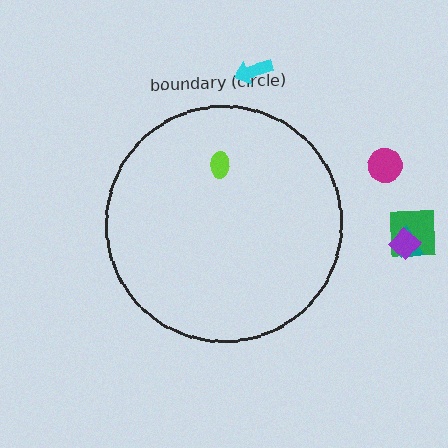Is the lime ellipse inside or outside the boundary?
Inside.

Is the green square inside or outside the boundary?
Outside.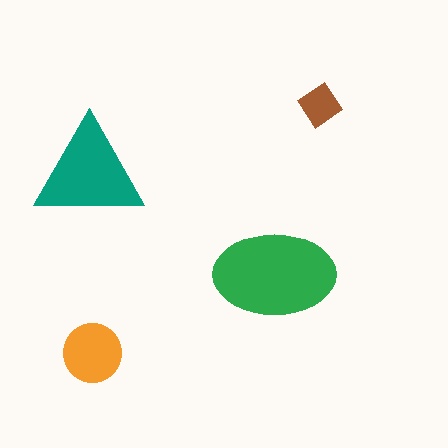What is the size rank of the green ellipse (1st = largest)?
1st.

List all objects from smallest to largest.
The brown diamond, the orange circle, the teal triangle, the green ellipse.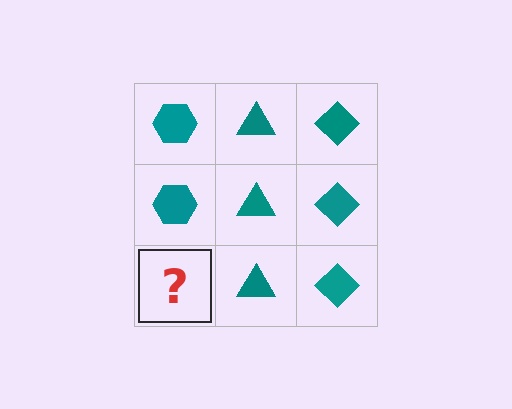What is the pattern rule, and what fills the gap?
The rule is that each column has a consistent shape. The gap should be filled with a teal hexagon.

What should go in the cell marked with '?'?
The missing cell should contain a teal hexagon.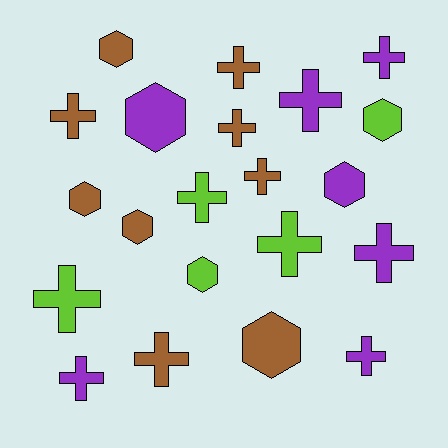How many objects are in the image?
There are 21 objects.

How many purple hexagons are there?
There are 2 purple hexagons.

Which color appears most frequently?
Brown, with 9 objects.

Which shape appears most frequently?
Cross, with 13 objects.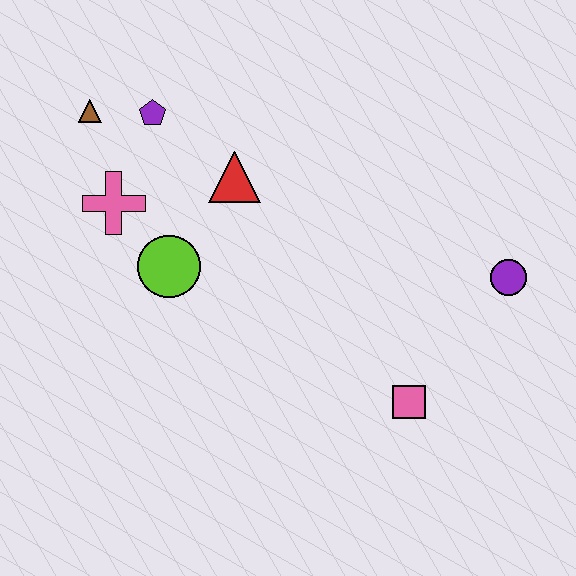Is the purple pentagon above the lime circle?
Yes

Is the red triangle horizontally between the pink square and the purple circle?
No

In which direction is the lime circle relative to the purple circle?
The lime circle is to the left of the purple circle.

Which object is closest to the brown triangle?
The purple pentagon is closest to the brown triangle.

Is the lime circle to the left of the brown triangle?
No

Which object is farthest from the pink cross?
The purple circle is farthest from the pink cross.